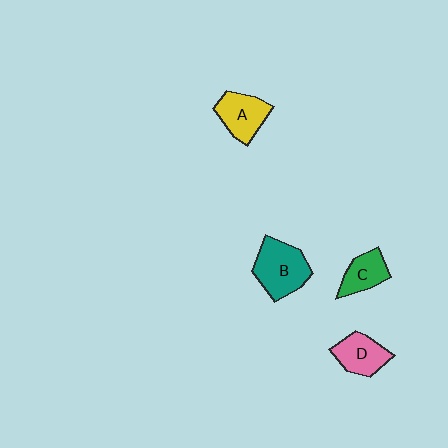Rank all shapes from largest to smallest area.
From largest to smallest: B (teal), A (yellow), D (pink), C (green).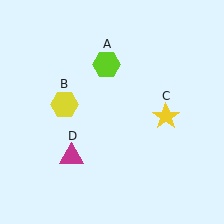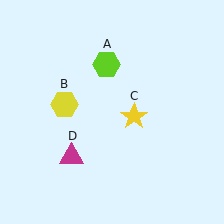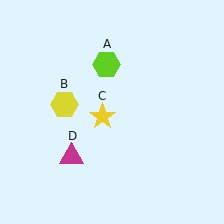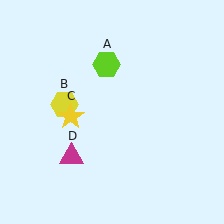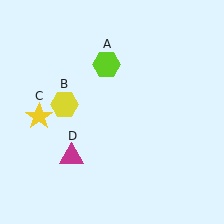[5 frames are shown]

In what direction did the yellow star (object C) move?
The yellow star (object C) moved left.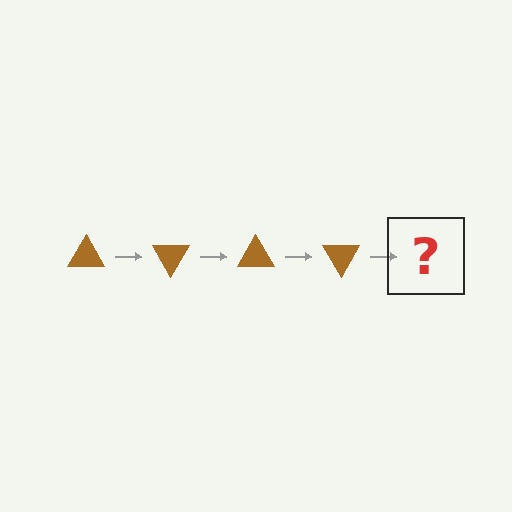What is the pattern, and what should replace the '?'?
The pattern is that the triangle rotates 60 degrees each step. The '?' should be a brown triangle rotated 240 degrees.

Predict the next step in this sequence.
The next step is a brown triangle rotated 240 degrees.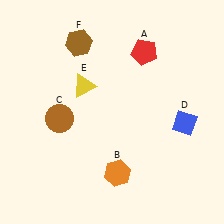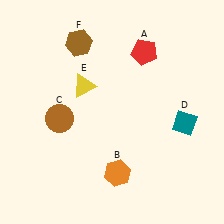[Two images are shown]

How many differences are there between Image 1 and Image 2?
There is 1 difference between the two images.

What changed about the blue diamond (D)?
In Image 1, D is blue. In Image 2, it changed to teal.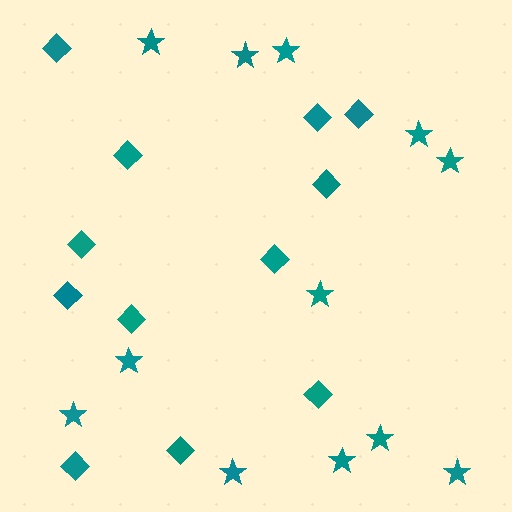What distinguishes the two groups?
There are 2 groups: one group of diamonds (12) and one group of stars (12).